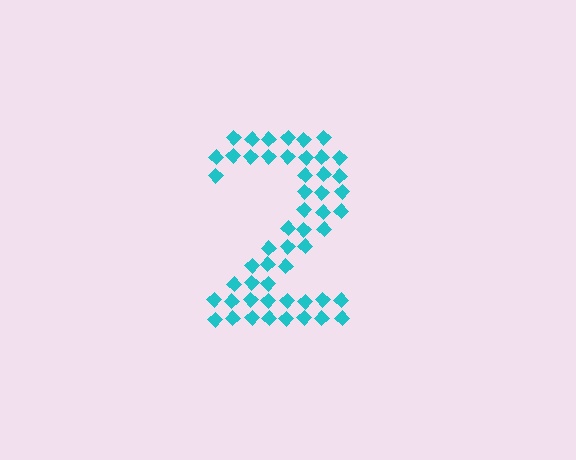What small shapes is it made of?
It is made of small diamonds.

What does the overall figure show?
The overall figure shows the digit 2.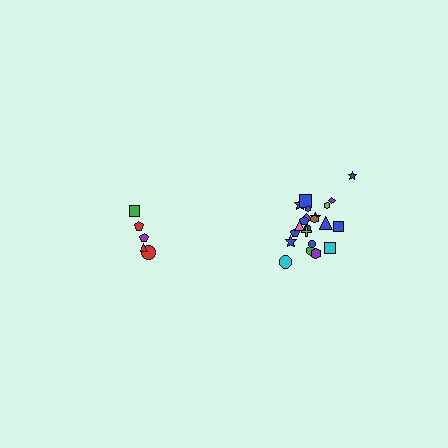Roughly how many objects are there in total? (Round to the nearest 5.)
Roughly 25 objects in total.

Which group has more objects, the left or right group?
The right group.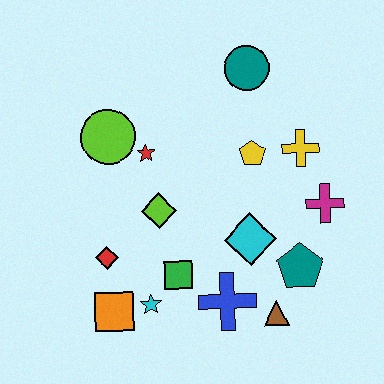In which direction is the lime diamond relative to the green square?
The lime diamond is above the green square.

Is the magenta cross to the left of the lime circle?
No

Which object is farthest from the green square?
The teal circle is farthest from the green square.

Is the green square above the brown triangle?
Yes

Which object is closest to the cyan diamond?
The teal pentagon is closest to the cyan diamond.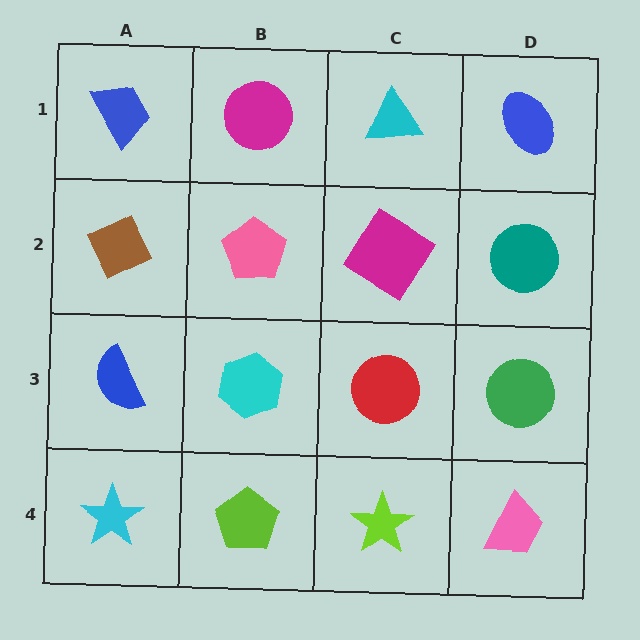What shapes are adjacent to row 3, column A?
A brown diamond (row 2, column A), a cyan star (row 4, column A), a cyan hexagon (row 3, column B).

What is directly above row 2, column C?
A cyan triangle.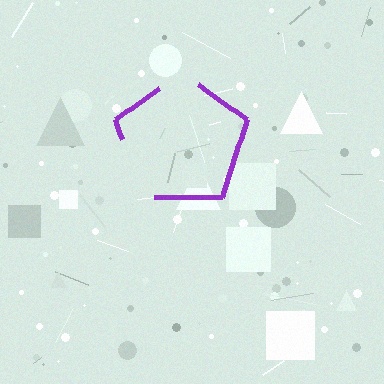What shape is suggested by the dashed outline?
The dashed outline suggests a pentagon.